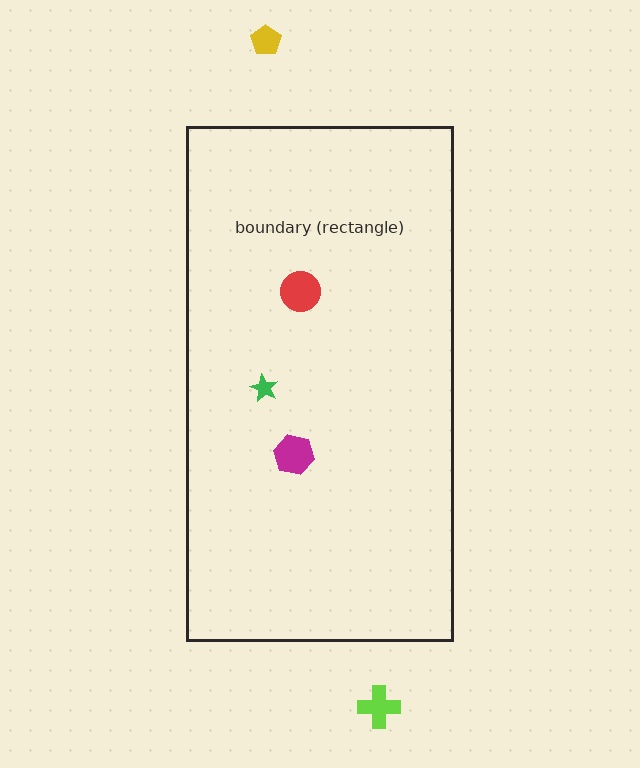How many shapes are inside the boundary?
3 inside, 2 outside.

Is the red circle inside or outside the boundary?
Inside.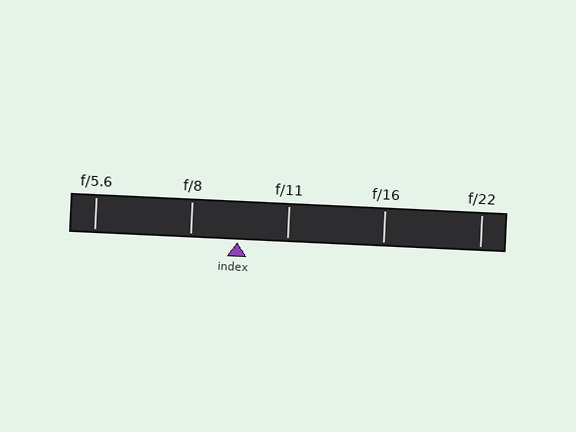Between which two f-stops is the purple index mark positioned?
The index mark is between f/8 and f/11.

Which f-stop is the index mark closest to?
The index mark is closest to f/8.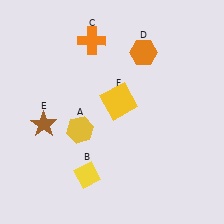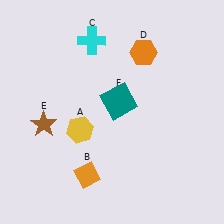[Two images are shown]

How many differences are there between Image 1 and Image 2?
There are 3 differences between the two images.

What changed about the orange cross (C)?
In Image 1, C is orange. In Image 2, it changed to cyan.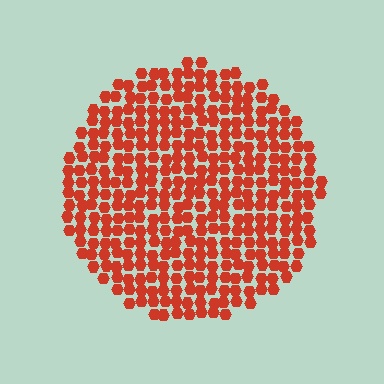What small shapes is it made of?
It is made of small hexagons.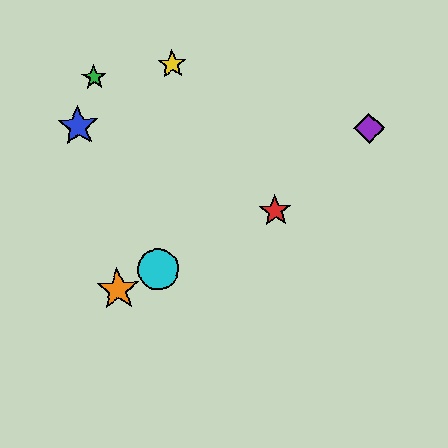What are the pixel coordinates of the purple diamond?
The purple diamond is at (369, 128).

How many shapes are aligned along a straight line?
3 shapes (the red star, the orange star, the cyan circle) are aligned along a straight line.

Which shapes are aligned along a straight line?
The red star, the orange star, the cyan circle are aligned along a straight line.